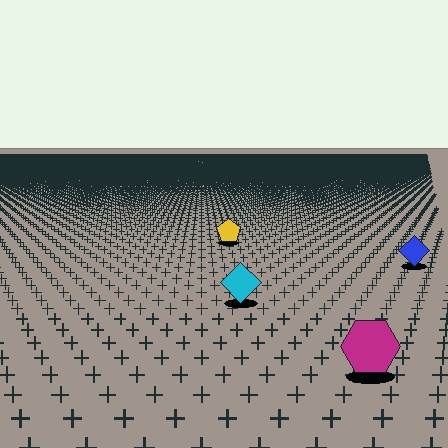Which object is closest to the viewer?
The magenta hexagon is closest. The texture marks near it are larger and more spread out.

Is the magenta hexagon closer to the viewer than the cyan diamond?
Yes. The magenta hexagon is closer — you can tell from the texture gradient: the ground texture is coarser near it.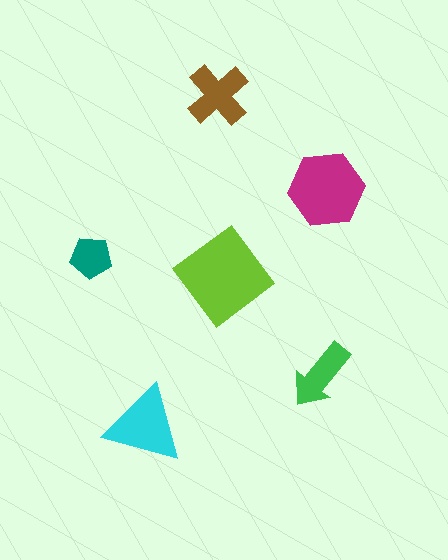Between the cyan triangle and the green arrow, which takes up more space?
The cyan triangle.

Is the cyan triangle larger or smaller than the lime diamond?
Smaller.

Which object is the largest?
The lime diamond.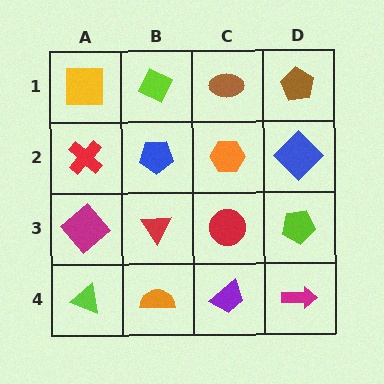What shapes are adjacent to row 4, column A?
A magenta diamond (row 3, column A), an orange semicircle (row 4, column B).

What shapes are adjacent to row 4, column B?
A red triangle (row 3, column B), a lime triangle (row 4, column A), a purple trapezoid (row 4, column C).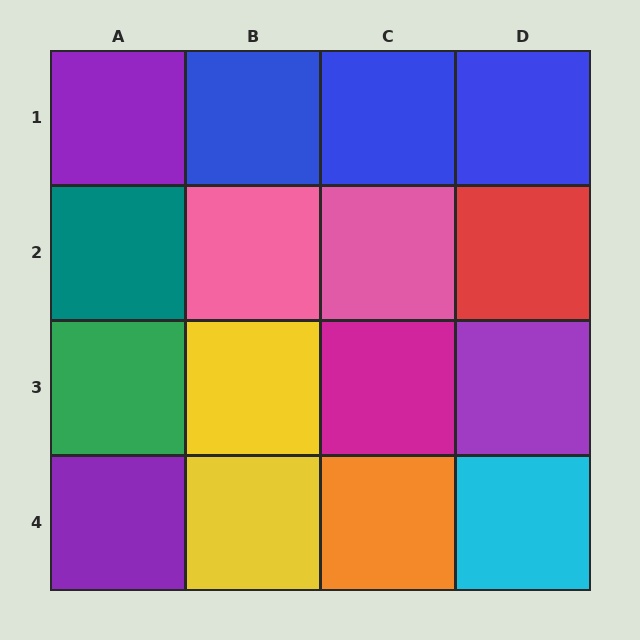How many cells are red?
1 cell is red.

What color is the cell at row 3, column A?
Green.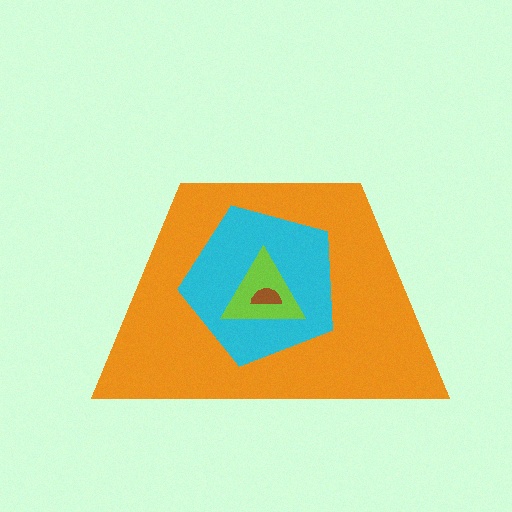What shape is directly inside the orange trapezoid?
The cyan pentagon.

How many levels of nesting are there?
4.